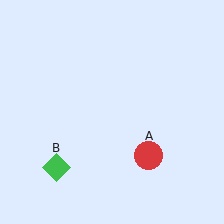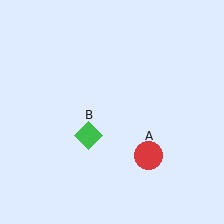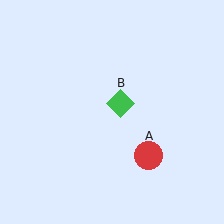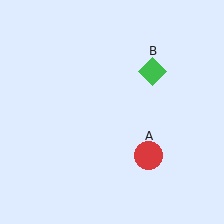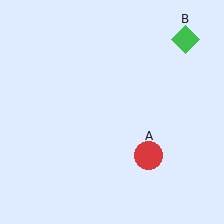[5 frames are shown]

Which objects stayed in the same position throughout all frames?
Red circle (object A) remained stationary.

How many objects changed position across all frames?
1 object changed position: green diamond (object B).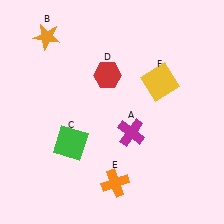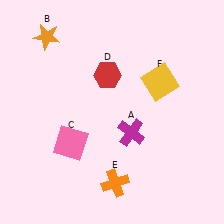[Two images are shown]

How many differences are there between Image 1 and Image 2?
There is 1 difference between the two images.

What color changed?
The square (C) changed from green in Image 1 to pink in Image 2.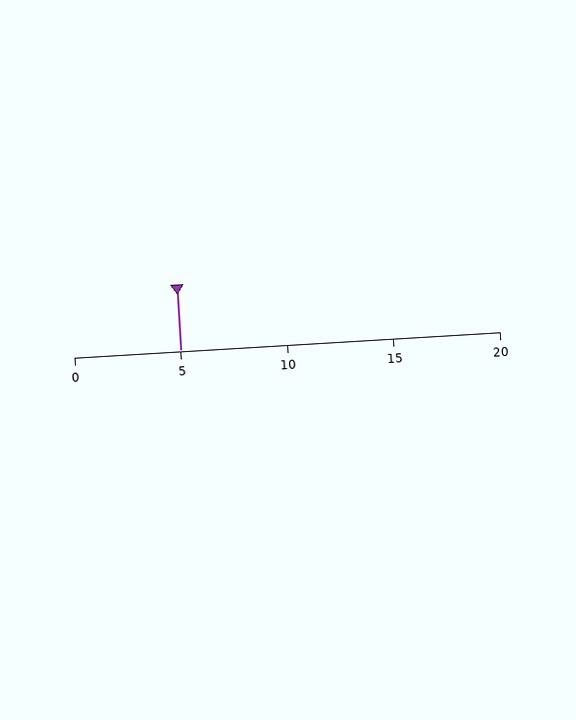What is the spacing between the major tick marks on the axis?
The major ticks are spaced 5 apart.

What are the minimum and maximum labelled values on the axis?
The axis runs from 0 to 20.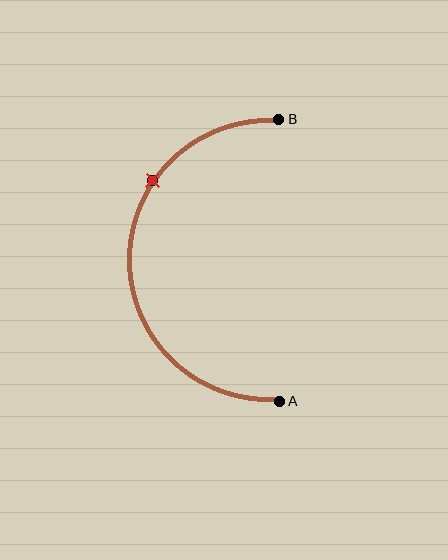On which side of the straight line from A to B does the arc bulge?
The arc bulges to the left of the straight line connecting A and B.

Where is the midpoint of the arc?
The arc midpoint is the point on the curve farthest from the straight line joining A and B. It sits to the left of that line.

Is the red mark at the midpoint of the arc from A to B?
No. The red mark lies on the arc but is closer to endpoint B. The arc midpoint would be at the point on the curve equidistant along the arc from both A and B.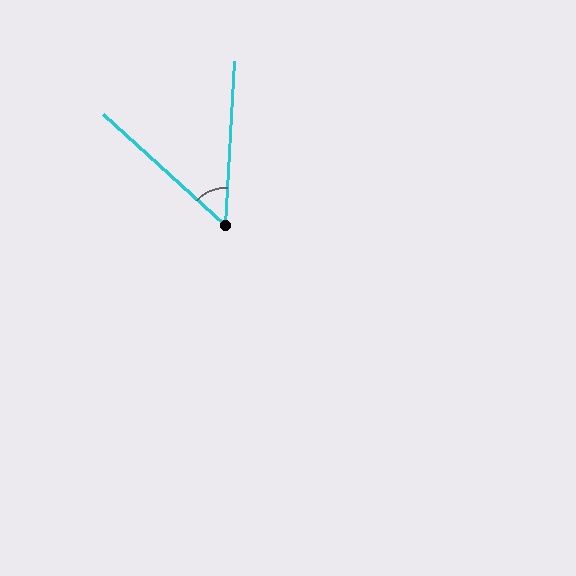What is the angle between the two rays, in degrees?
Approximately 51 degrees.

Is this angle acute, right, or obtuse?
It is acute.